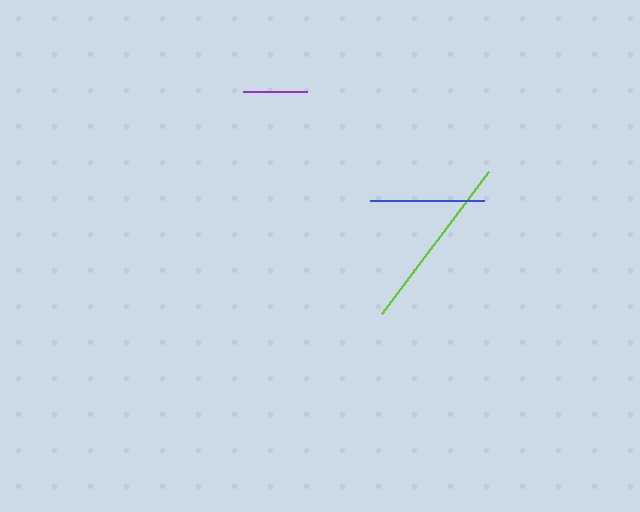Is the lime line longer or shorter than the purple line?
The lime line is longer than the purple line.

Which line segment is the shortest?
The purple line is the shortest at approximately 63 pixels.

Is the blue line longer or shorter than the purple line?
The blue line is longer than the purple line.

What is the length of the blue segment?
The blue segment is approximately 113 pixels long.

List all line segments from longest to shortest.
From longest to shortest: lime, blue, purple.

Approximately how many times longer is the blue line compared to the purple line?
The blue line is approximately 1.8 times the length of the purple line.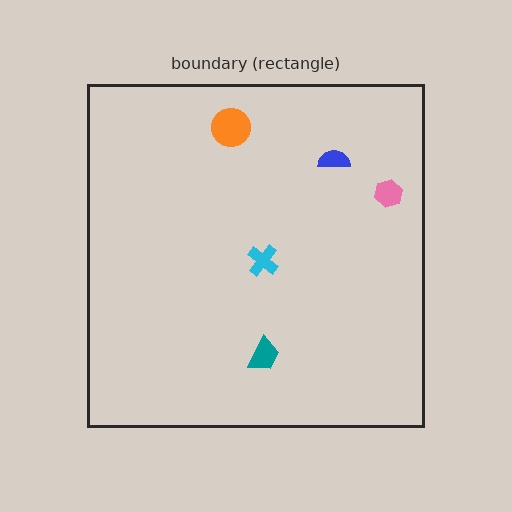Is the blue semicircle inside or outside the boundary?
Inside.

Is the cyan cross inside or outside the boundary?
Inside.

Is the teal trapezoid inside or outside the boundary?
Inside.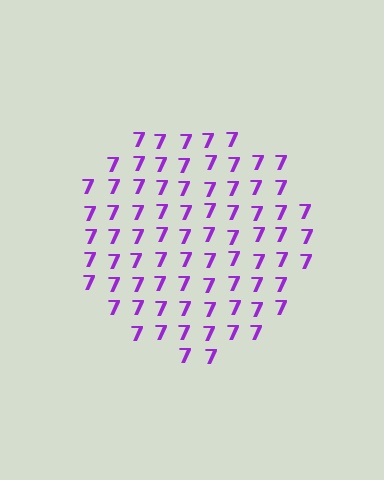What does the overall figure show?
The overall figure shows a circle.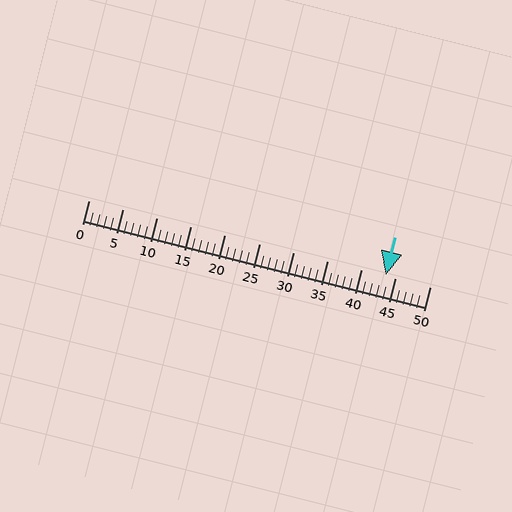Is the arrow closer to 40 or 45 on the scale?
The arrow is closer to 45.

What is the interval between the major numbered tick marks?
The major tick marks are spaced 5 units apart.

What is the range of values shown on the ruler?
The ruler shows values from 0 to 50.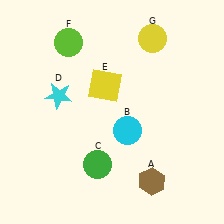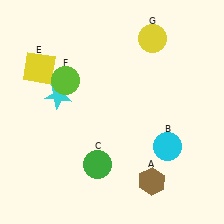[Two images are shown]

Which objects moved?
The objects that moved are: the cyan circle (B), the yellow square (E), the lime circle (F).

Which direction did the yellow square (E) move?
The yellow square (E) moved left.